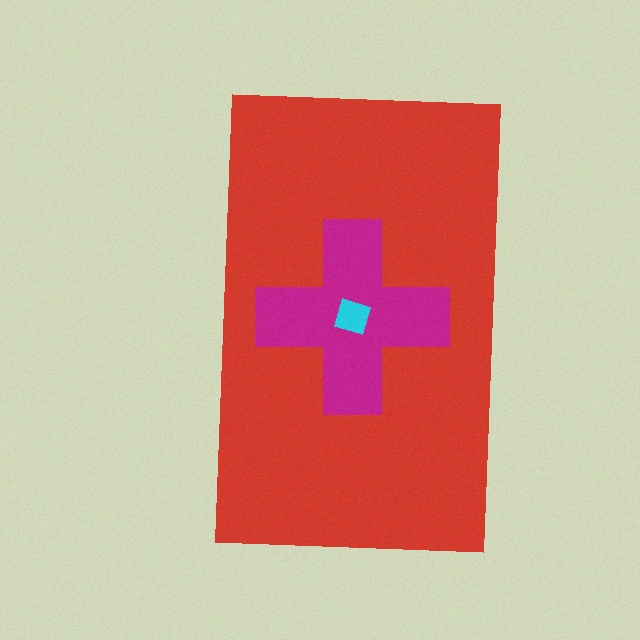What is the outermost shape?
The red rectangle.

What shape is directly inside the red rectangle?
The magenta cross.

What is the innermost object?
The cyan diamond.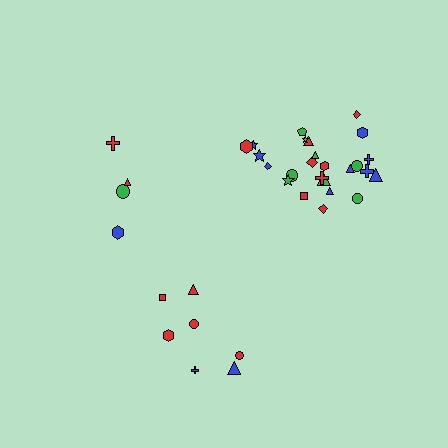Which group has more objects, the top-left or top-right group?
The top-right group.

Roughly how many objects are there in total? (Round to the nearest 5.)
Roughly 35 objects in total.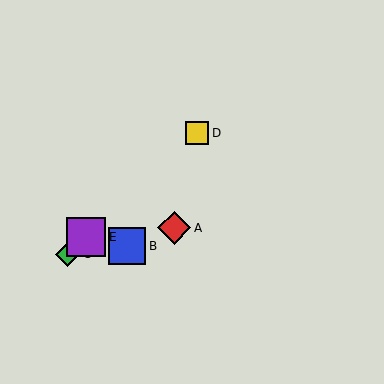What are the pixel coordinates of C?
Object C is at (68, 254).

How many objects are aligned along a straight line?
3 objects (C, D, E) are aligned along a straight line.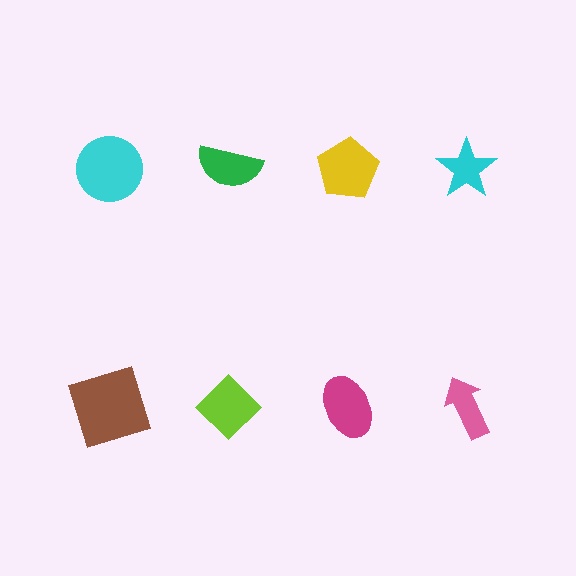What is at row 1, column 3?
A yellow pentagon.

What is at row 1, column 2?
A green semicircle.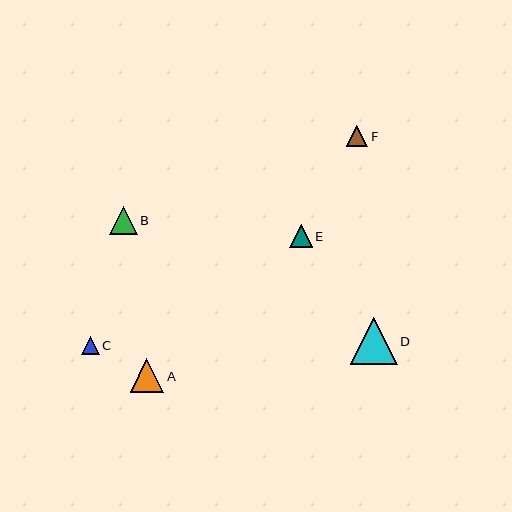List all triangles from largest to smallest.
From largest to smallest: D, A, B, E, F, C.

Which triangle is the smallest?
Triangle C is the smallest with a size of approximately 18 pixels.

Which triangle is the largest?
Triangle D is the largest with a size of approximately 47 pixels.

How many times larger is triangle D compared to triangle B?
Triangle D is approximately 1.6 times the size of triangle B.